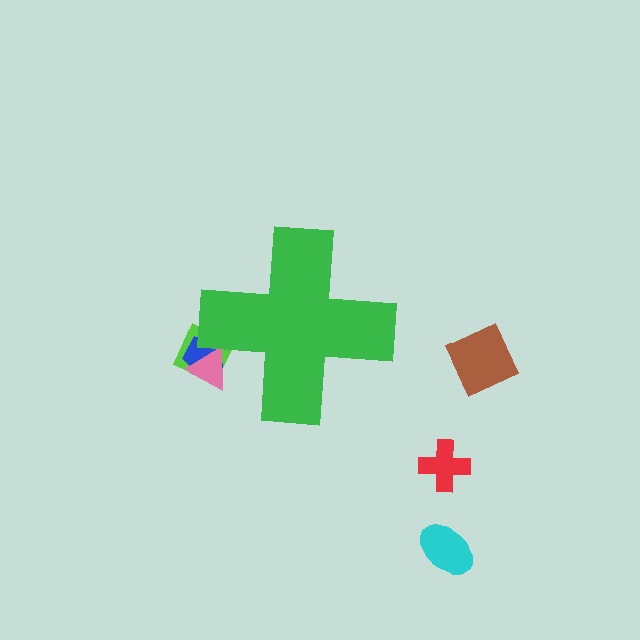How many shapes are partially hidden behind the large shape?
3 shapes are partially hidden.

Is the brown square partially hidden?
No, the brown square is fully visible.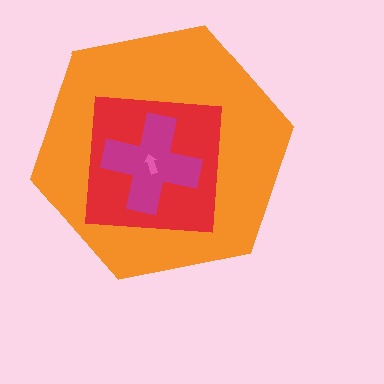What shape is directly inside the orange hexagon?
The red square.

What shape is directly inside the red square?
The magenta cross.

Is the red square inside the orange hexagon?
Yes.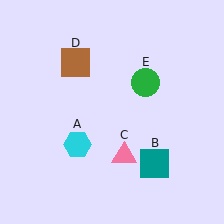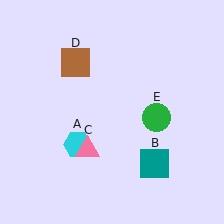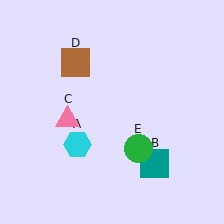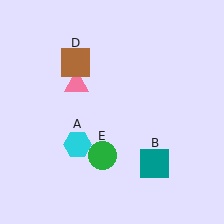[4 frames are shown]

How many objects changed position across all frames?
2 objects changed position: pink triangle (object C), green circle (object E).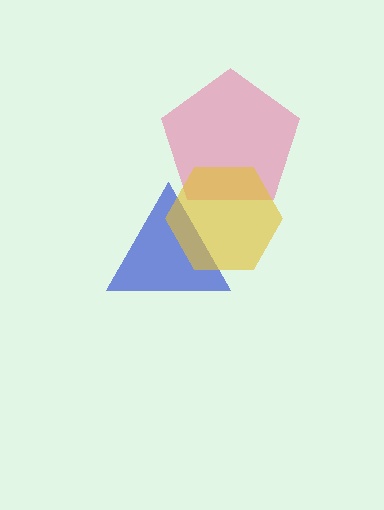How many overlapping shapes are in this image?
There are 3 overlapping shapes in the image.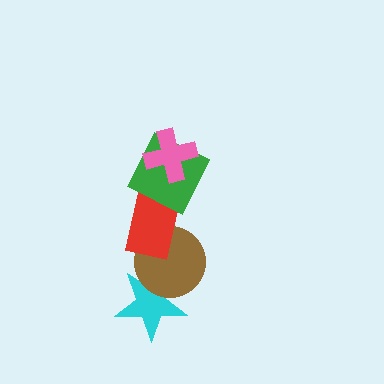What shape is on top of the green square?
The pink cross is on top of the green square.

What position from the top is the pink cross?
The pink cross is 1st from the top.